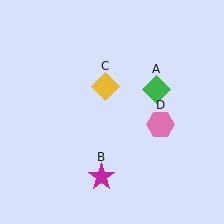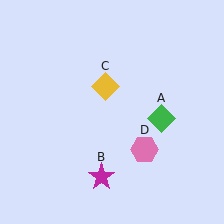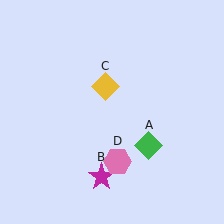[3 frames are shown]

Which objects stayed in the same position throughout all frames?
Magenta star (object B) and yellow diamond (object C) remained stationary.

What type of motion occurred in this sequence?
The green diamond (object A), pink hexagon (object D) rotated clockwise around the center of the scene.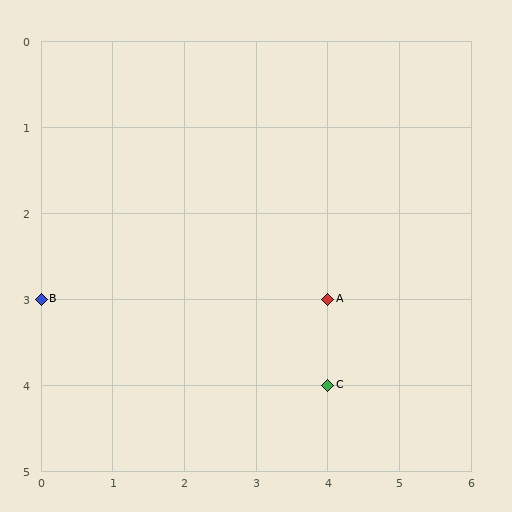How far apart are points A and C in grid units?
Points A and C are 1 row apart.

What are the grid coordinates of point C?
Point C is at grid coordinates (4, 4).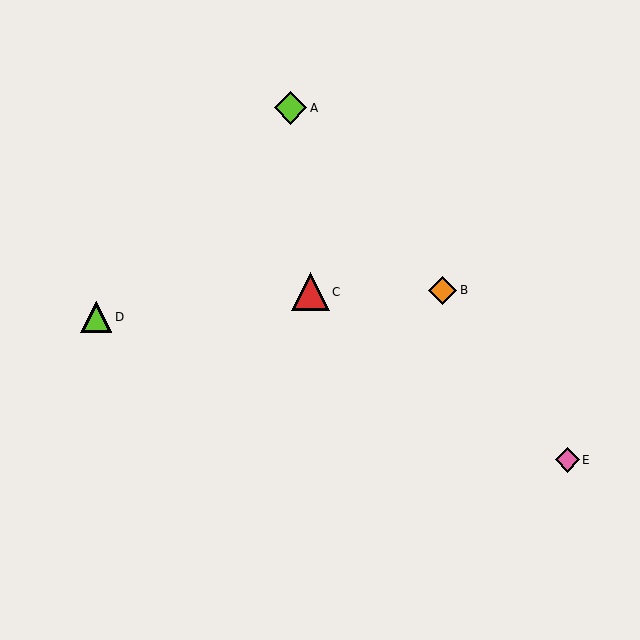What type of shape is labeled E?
Shape E is a pink diamond.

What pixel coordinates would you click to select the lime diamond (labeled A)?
Click at (290, 108) to select the lime diamond A.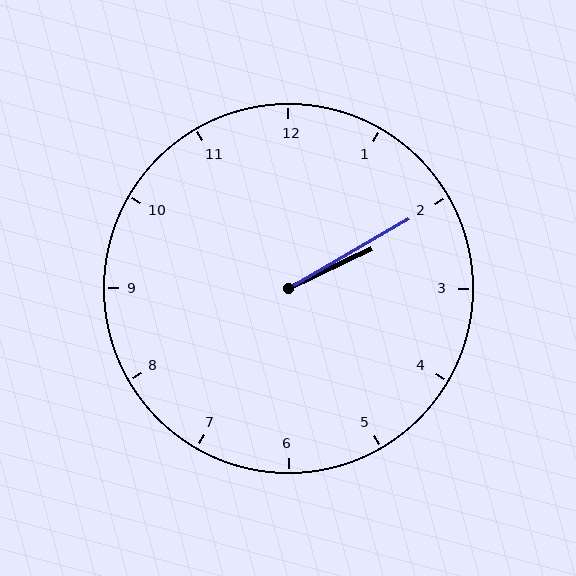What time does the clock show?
2:10.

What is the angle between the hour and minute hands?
Approximately 5 degrees.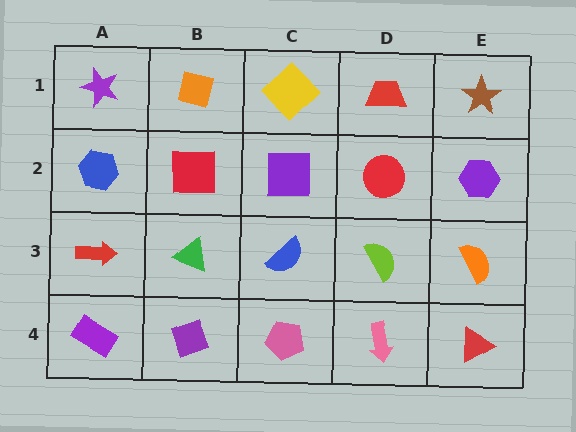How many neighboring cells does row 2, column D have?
4.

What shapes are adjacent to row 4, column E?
An orange semicircle (row 3, column E), a pink arrow (row 4, column D).